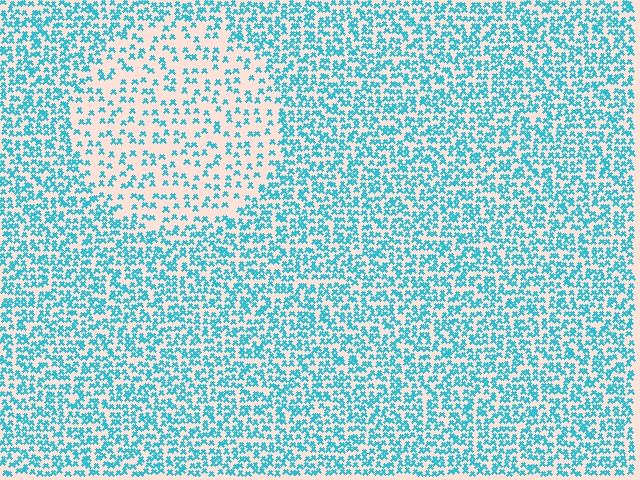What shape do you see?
I see a circle.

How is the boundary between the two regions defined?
The boundary is defined by a change in element density (approximately 2.2x ratio). All elements are the same color, size, and shape.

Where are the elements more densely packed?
The elements are more densely packed outside the circle boundary.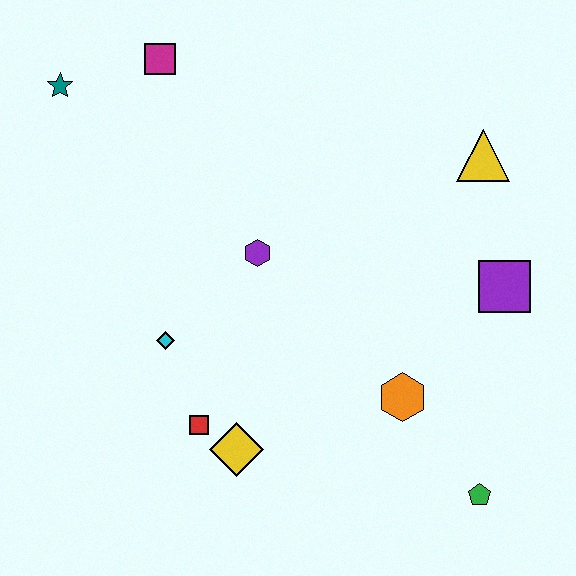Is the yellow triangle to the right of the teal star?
Yes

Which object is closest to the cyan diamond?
The red square is closest to the cyan diamond.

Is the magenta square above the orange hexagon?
Yes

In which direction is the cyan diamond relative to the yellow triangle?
The cyan diamond is to the left of the yellow triangle.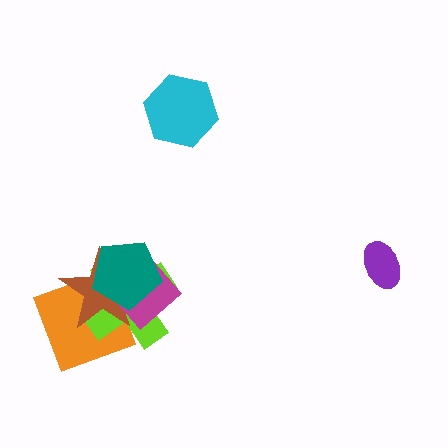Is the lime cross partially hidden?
Yes, it is partially covered by another shape.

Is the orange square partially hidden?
Yes, it is partially covered by another shape.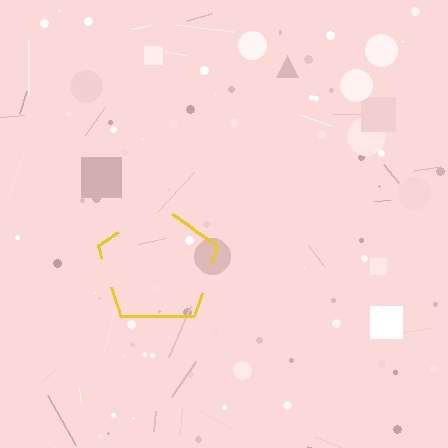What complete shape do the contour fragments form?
The contour fragments form a pentagon.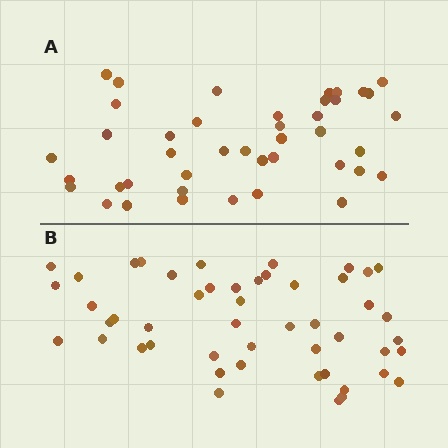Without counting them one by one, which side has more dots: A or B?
Region B (the bottom region) has more dots.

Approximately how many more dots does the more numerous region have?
Region B has roughly 8 or so more dots than region A.